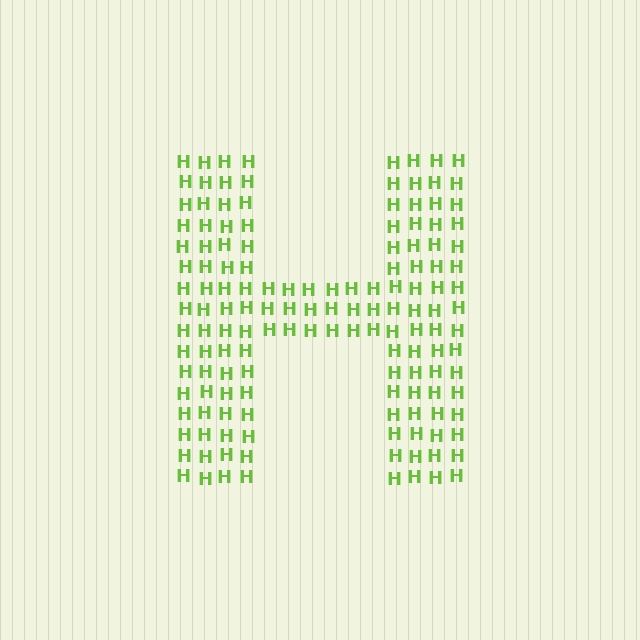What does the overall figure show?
The overall figure shows the letter H.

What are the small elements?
The small elements are letter H's.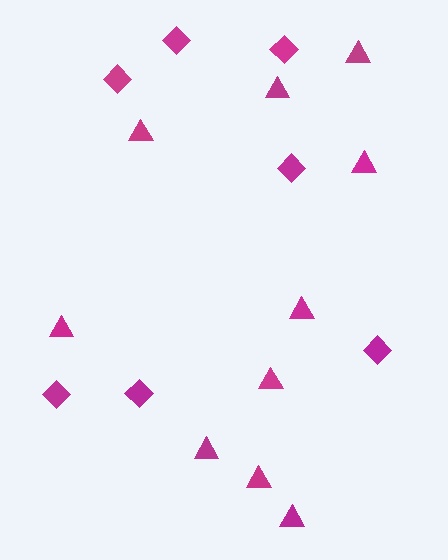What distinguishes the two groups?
There are 2 groups: one group of diamonds (7) and one group of triangles (10).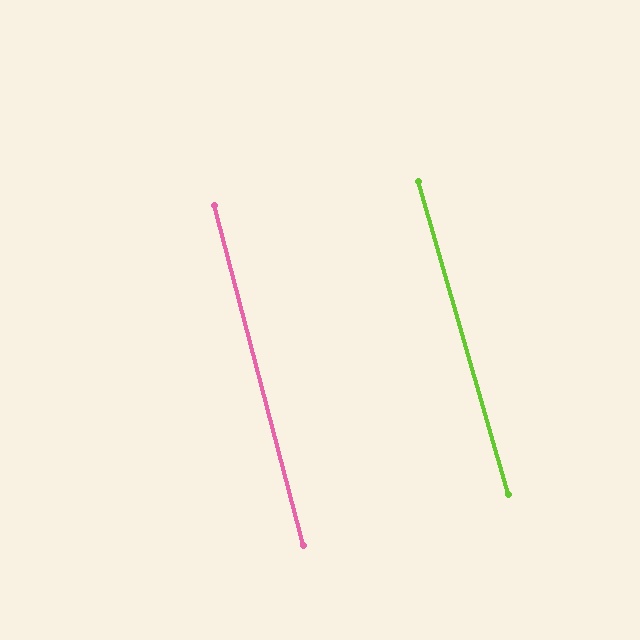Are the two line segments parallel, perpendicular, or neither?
Parallel — their directions differ by only 1.3°.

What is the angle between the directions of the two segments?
Approximately 1 degree.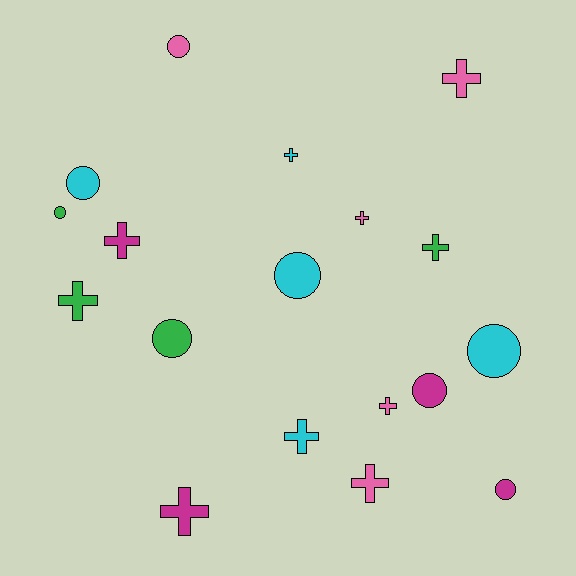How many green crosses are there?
There are 2 green crosses.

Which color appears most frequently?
Pink, with 5 objects.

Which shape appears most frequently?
Cross, with 10 objects.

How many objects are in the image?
There are 18 objects.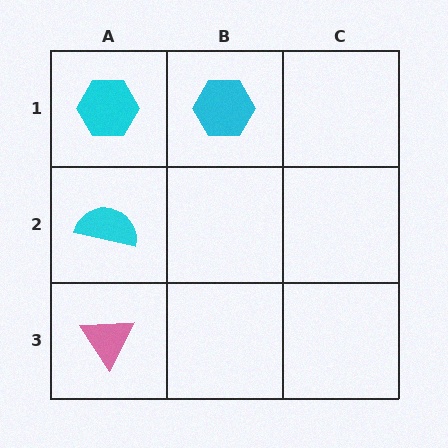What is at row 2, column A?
A cyan semicircle.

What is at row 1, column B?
A cyan hexagon.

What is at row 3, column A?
A pink triangle.